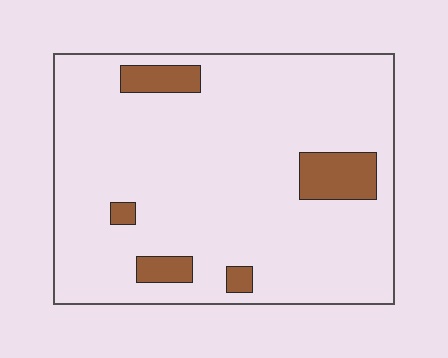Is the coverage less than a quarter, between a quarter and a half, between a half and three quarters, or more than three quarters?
Less than a quarter.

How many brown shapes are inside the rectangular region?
5.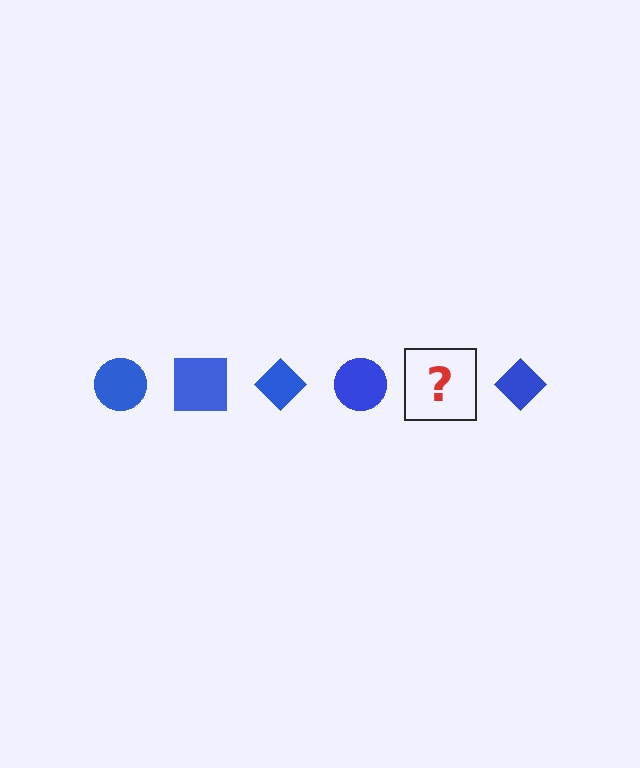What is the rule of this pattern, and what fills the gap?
The rule is that the pattern cycles through circle, square, diamond shapes in blue. The gap should be filled with a blue square.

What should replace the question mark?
The question mark should be replaced with a blue square.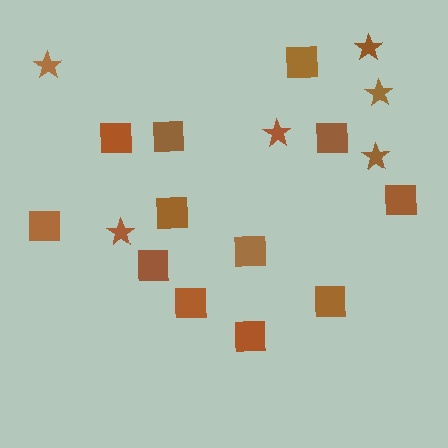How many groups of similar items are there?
There are 2 groups: one group of squares (12) and one group of stars (6).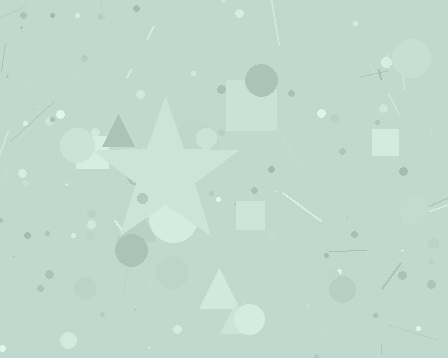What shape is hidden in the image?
A star is hidden in the image.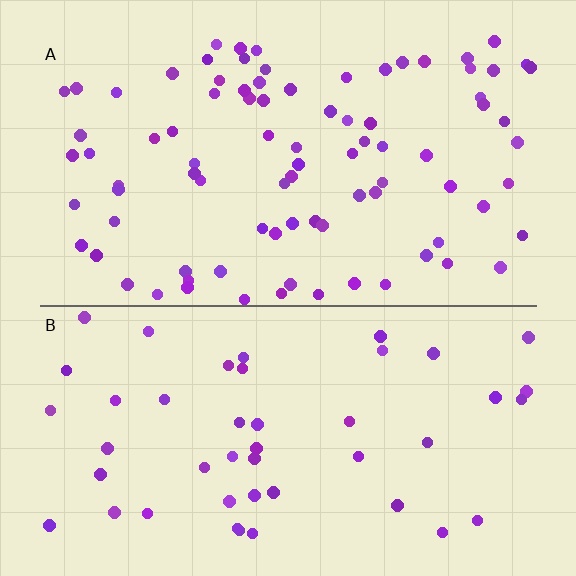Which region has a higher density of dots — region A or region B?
A (the top).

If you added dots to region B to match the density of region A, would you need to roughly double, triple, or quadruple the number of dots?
Approximately double.